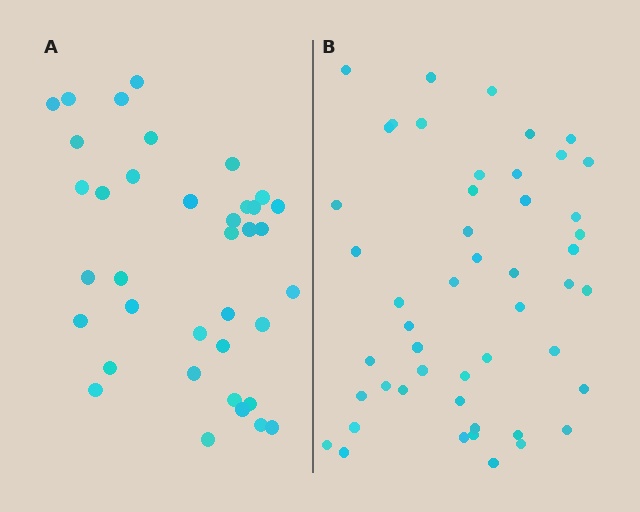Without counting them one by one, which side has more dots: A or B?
Region B (the right region) has more dots.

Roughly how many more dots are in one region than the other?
Region B has roughly 12 or so more dots than region A.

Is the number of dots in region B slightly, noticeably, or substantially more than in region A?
Region B has noticeably more, but not dramatically so. The ratio is roughly 1.3 to 1.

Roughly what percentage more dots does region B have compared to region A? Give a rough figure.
About 30% more.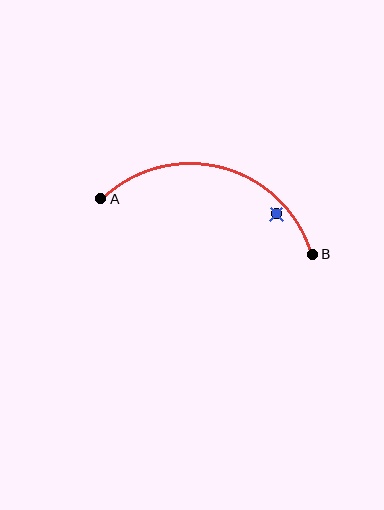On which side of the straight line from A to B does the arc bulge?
The arc bulges above the straight line connecting A and B.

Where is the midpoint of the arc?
The arc midpoint is the point on the curve farthest from the straight line joining A and B. It sits above that line.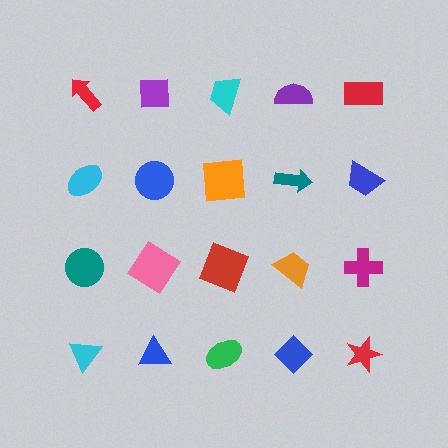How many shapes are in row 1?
5 shapes.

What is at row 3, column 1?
A teal circle.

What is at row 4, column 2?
A blue triangle.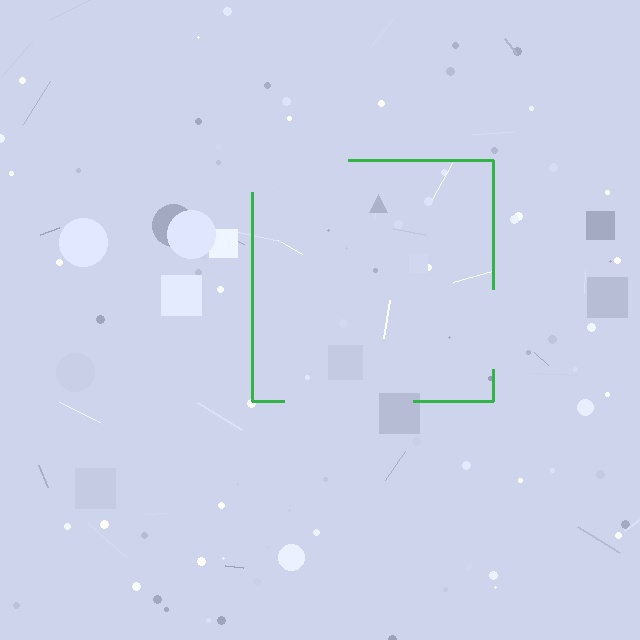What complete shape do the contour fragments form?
The contour fragments form a square.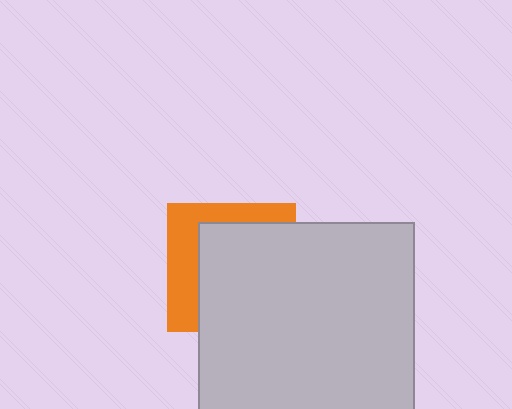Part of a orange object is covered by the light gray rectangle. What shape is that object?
It is a square.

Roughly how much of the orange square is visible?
A small part of it is visible (roughly 34%).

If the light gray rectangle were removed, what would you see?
You would see the complete orange square.